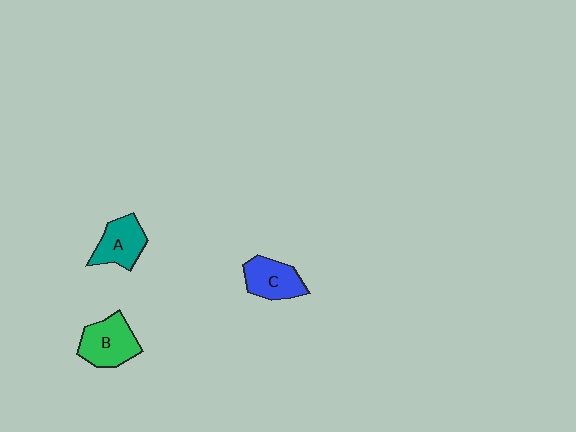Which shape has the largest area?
Shape B (green).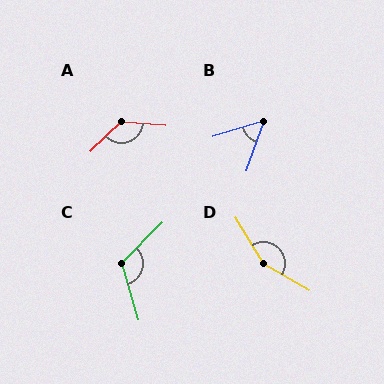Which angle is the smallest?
B, at approximately 53 degrees.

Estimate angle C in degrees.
Approximately 119 degrees.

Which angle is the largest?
D, at approximately 151 degrees.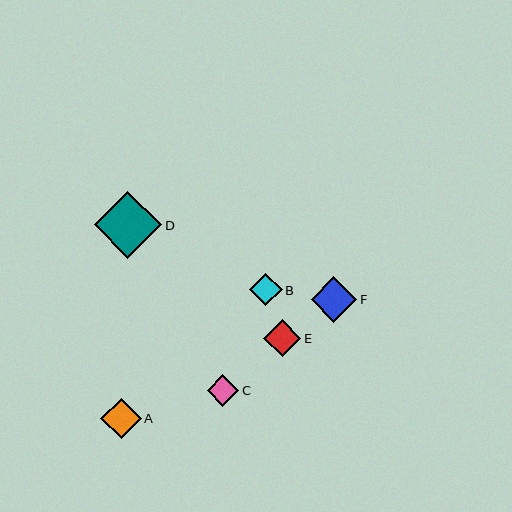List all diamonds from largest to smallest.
From largest to smallest: D, F, A, E, B, C.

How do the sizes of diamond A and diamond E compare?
Diamond A and diamond E are approximately the same size.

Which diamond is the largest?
Diamond D is the largest with a size of approximately 67 pixels.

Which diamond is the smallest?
Diamond C is the smallest with a size of approximately 31 pixels.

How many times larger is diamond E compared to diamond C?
Diamond E is approximately 1.2 times the size of diamond C.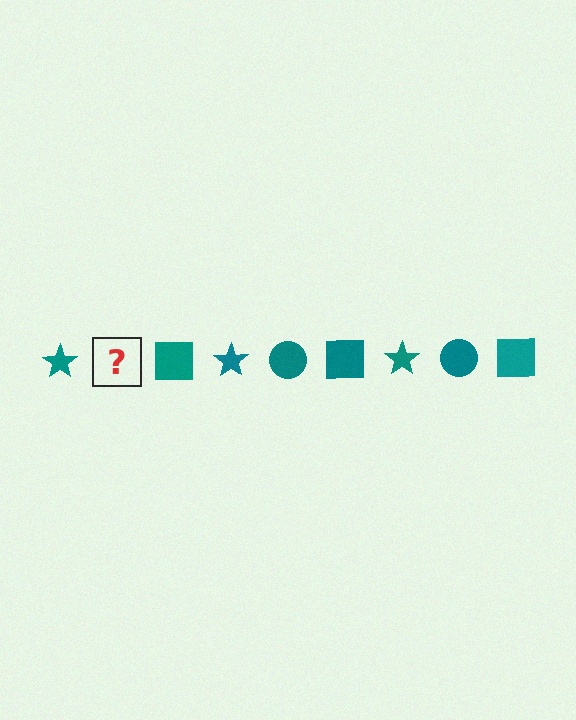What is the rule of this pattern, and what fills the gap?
The rule is that the pattern cycles through star, circle, square shapes in teal. The gap should be filled with a teal circle.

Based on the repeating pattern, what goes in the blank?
The blank should be a teal circle.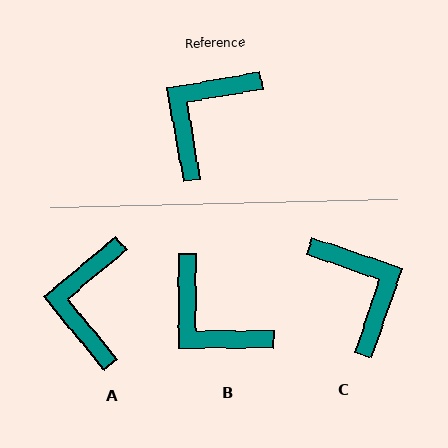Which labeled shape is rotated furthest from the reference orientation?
C, about 119 degrees away.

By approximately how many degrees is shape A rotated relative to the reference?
Approximately 30 degrees counter-clockwise.